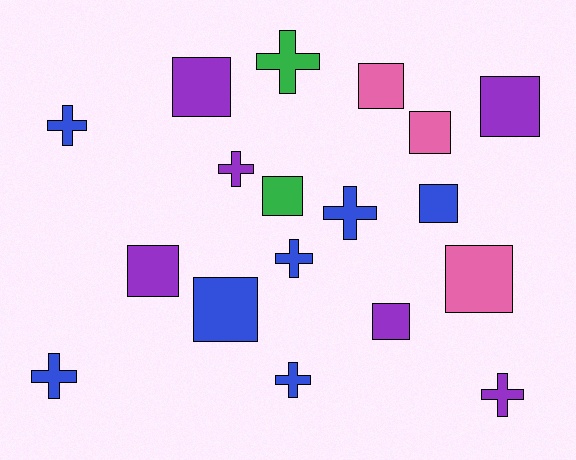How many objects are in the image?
There are 18 objects.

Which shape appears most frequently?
Square, with 10 objects.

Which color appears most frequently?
Blue, with 7 objects.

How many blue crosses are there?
There are 5 blue crosses.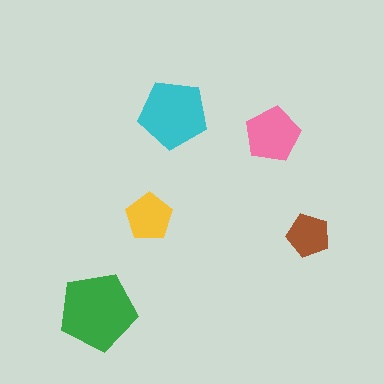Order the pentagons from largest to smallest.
the green one, the cyan one, the pink one, the yellow one, the brown one.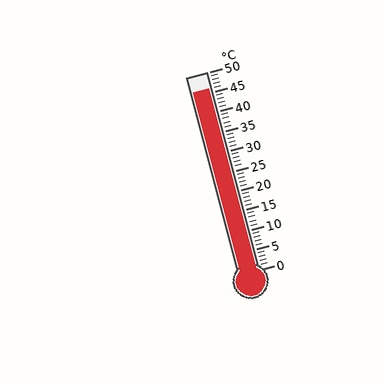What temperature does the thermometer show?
The thermometer shows approximately 46°C.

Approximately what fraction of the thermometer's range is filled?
The thermometer is filled to approximately 90% of its range.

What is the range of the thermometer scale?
The thermometer scale ranges from 0°C to 50°C.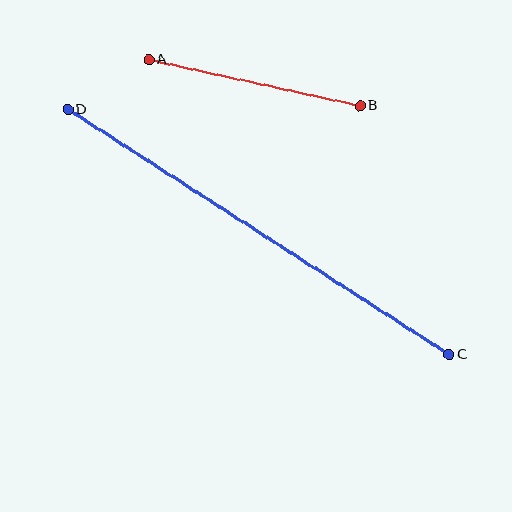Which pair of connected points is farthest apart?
Points C and D are farthest apart.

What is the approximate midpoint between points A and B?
The midpoint is at approximately (254, 83) pixels.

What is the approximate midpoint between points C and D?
The midpoint is at approximately (259, 232) pixels.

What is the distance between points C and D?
The distance is approximately 453 pixels.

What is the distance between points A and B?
The distance is approximately 216 pixels.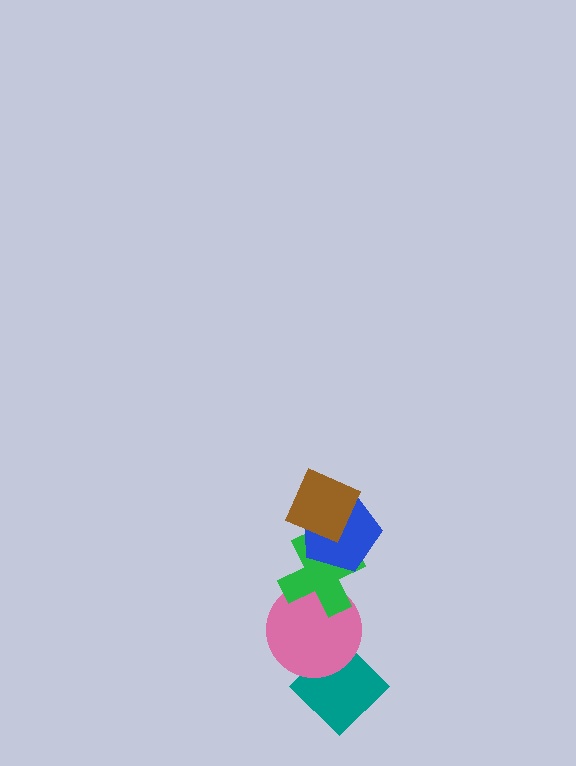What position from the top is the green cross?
The green cross is 3rd from the top.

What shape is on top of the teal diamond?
The pink circle is on top of the teal diamond.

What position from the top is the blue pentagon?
The blue pentagon is 2nd from the top.